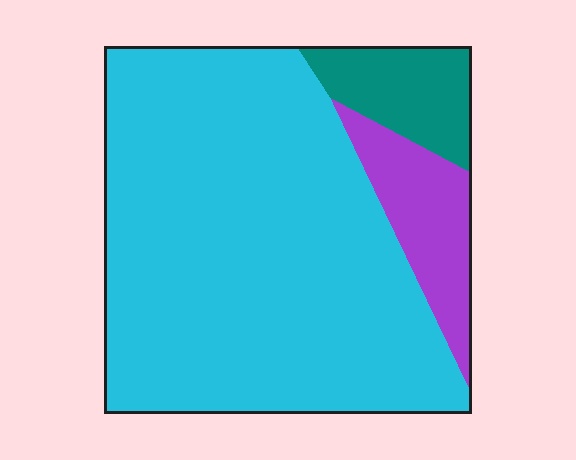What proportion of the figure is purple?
Purple takes up less than a sixth of the figure.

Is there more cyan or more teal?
Cyan.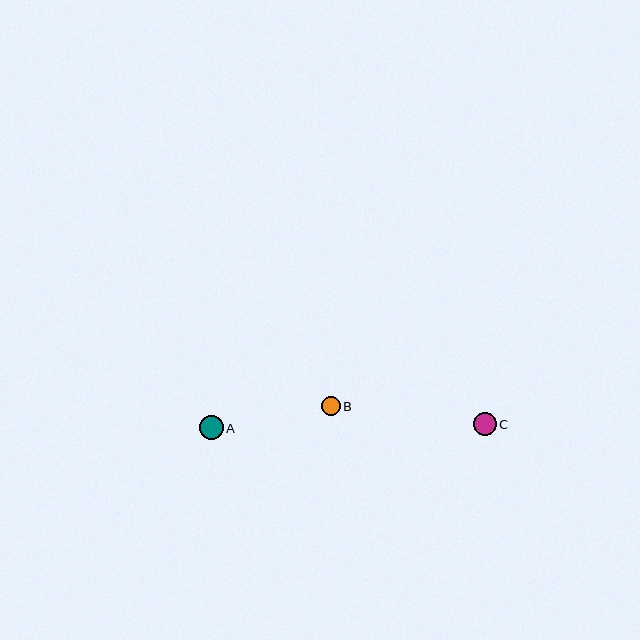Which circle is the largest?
Circle A is the largest with a size of approximately 24 pixels.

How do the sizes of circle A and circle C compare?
Circle A and circle C are approximately the same size.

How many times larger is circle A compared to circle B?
Circle A is approximately 1.3 times the size of circle B.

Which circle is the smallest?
Circle B is the smallest with a size of approximately 19 pixels.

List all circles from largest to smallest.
From largest to smallest: A, C, B.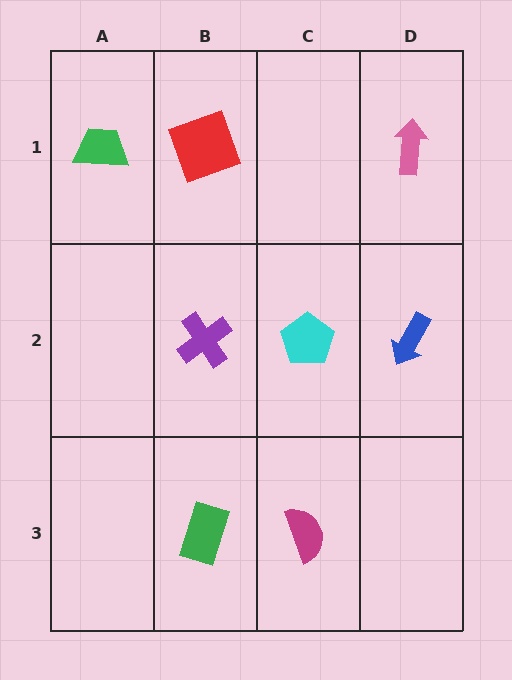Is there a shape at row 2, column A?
No, that cell is empty.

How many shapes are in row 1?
3 shapes.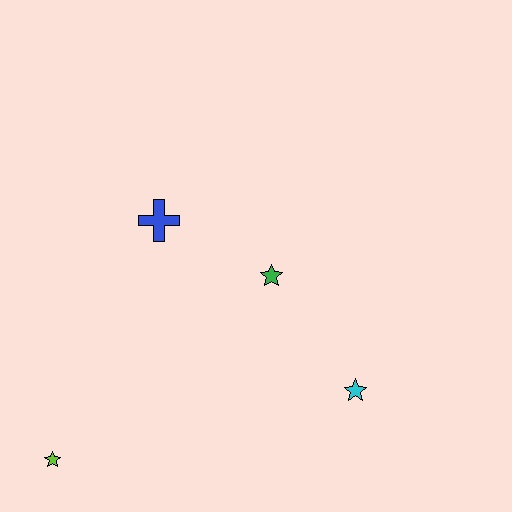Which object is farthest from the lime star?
The cyan star is farthest from the lime star.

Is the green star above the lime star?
Yes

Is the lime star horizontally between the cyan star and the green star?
No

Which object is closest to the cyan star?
The green star is closest to the cyan star.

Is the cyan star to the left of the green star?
No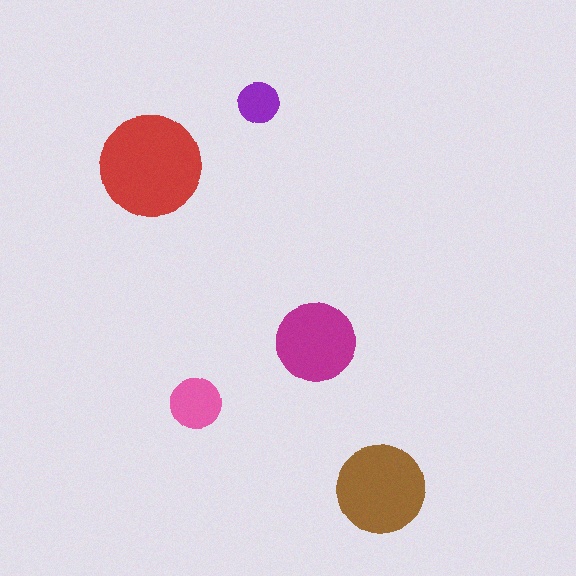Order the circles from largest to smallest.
the red one, the brown one, the magenta one, the pink one, the purple one.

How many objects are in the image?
There are 5 objects in the image.